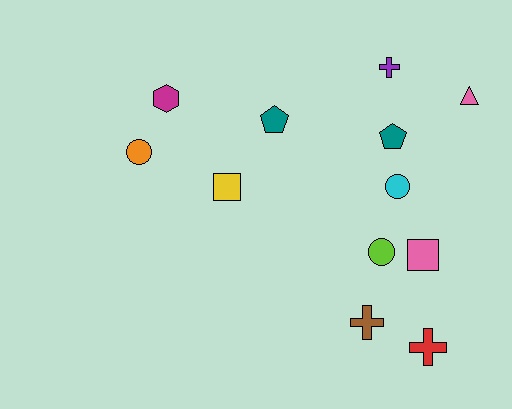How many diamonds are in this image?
There are no diamonds.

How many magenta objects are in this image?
There is 1 magenta object.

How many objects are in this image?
There are 12 objects.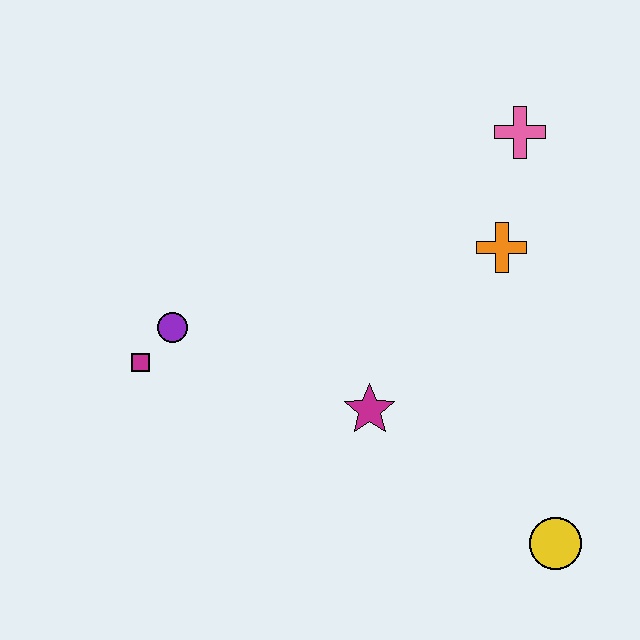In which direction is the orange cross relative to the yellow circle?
The orange cross is above the yellow circle.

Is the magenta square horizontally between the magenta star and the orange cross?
No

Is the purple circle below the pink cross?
Yes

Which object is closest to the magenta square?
The purple circle is closest to the magenta square.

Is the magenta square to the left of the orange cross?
Yes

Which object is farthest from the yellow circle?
The magenta square is farthest from the yellow circle.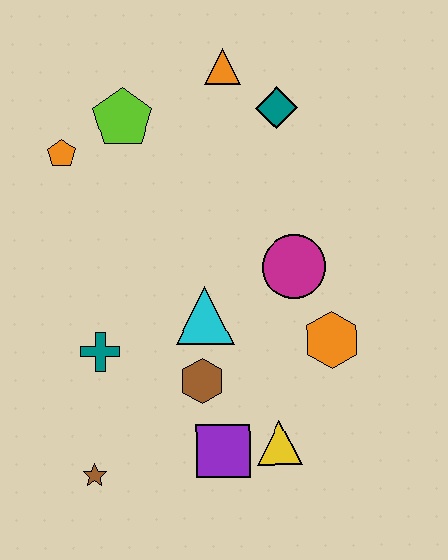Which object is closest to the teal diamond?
The orange triangle is closest to the teal diamond.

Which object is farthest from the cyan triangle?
The orange triangle is farthest from the cyan triangle.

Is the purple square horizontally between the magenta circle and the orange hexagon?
No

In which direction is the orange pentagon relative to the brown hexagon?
The orange pentagon is above the brown hexagon.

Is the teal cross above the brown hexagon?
Yes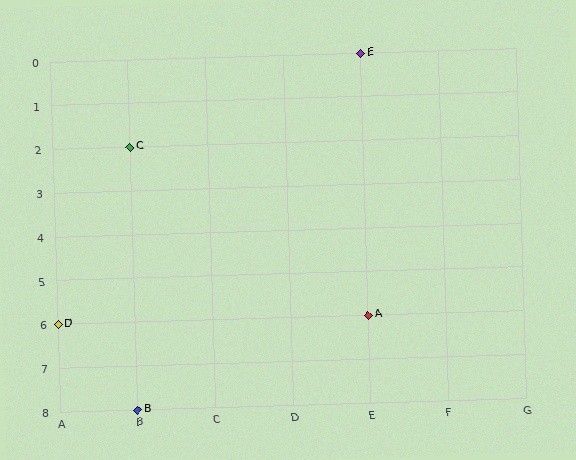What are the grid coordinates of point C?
Point C is at grid coordinates (B, 2).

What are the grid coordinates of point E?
Point E is at grid coordinates (E, 0).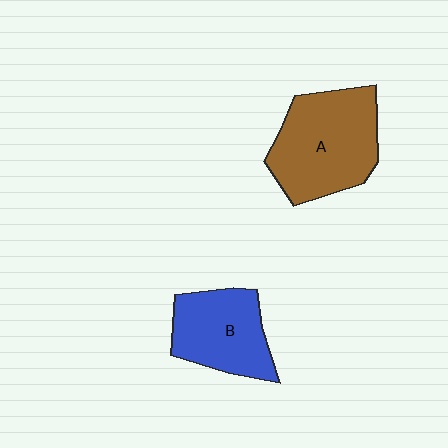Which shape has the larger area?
Shape A (brown).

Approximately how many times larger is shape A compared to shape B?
Approximately 1.3 times.